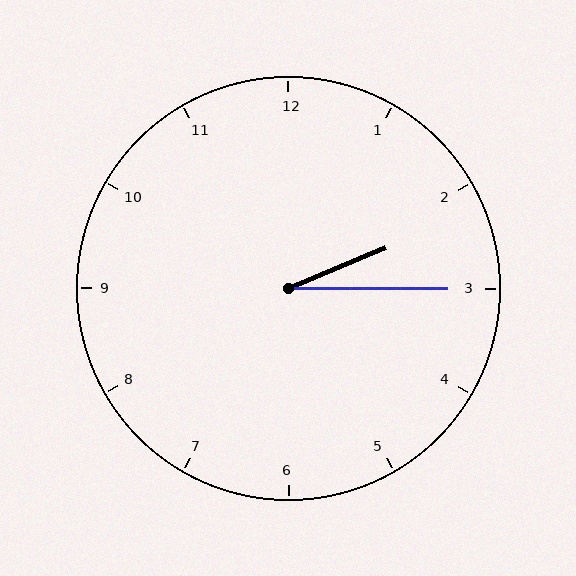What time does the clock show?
2:15.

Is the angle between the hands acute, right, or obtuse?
It is acute.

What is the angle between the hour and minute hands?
Approximately 22 degrees.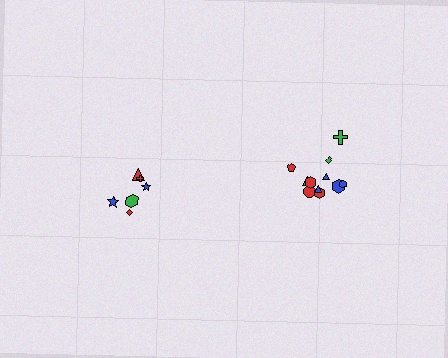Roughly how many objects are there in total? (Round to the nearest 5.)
Roughly 20 objects in total.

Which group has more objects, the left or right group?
The right group.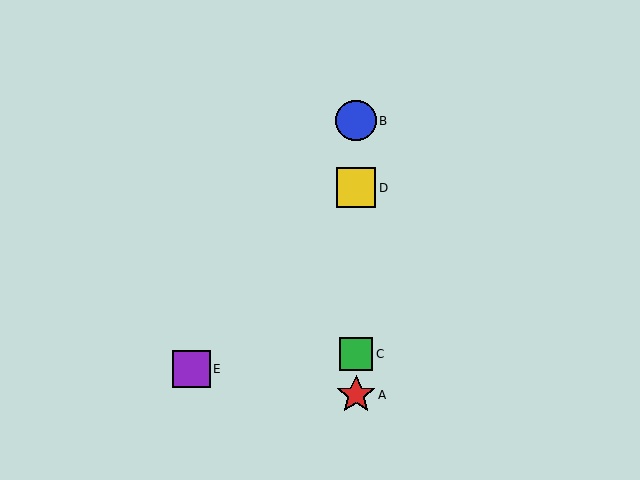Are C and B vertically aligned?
Yes, both are at x≈356.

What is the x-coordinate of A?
Object A is at x≈356.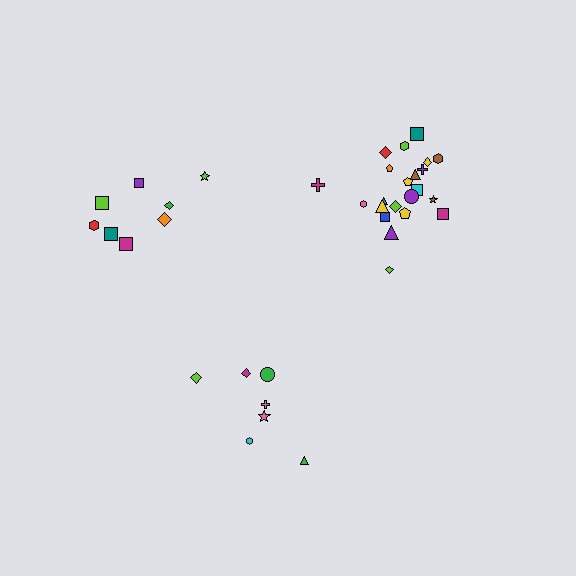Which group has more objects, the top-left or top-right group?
The top-right group.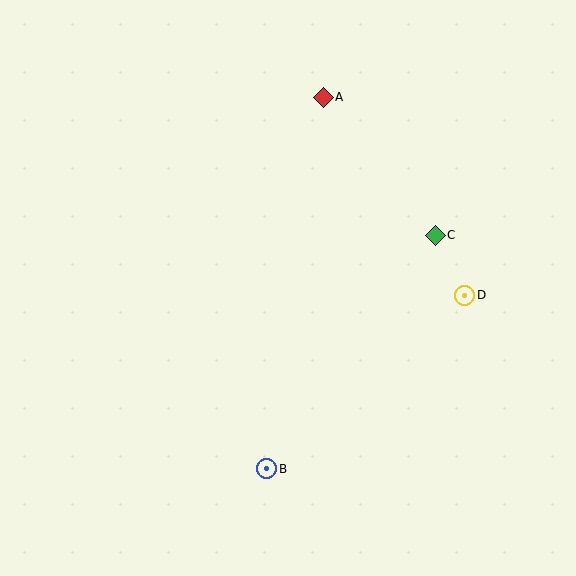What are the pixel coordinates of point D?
Point D is at (465, 295).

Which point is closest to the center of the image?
Point C at (435, 235) is closest to the center.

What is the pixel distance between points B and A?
The distance between B and A is 375 pixels.